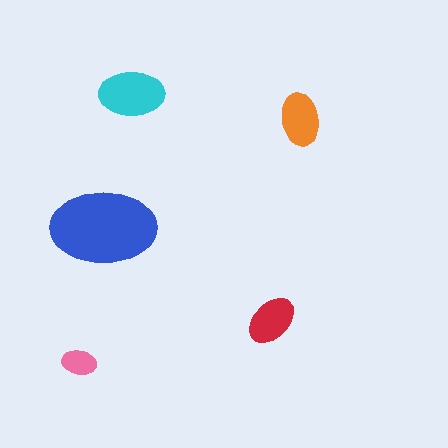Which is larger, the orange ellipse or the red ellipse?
The orange one.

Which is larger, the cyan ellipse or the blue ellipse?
The blue one.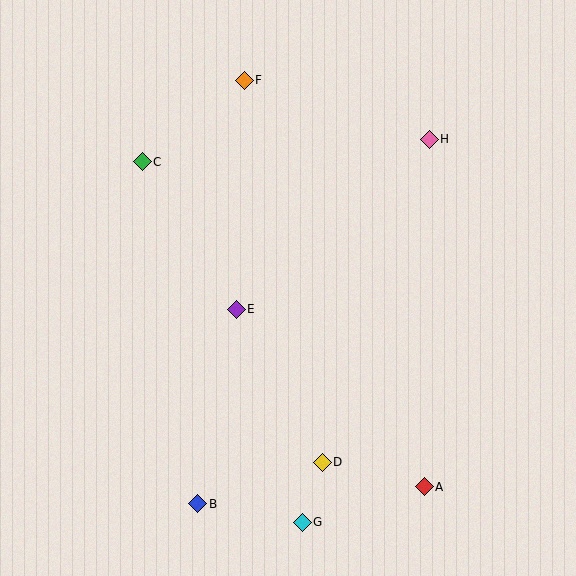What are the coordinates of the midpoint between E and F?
The midpoint between E and F is at (240, 195).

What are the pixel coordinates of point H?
Point H is at (429, 139).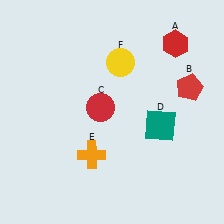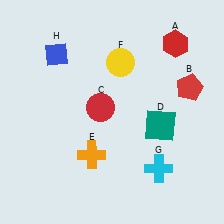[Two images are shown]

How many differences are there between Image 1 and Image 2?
There are 2 differences between the two images.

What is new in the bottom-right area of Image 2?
A cyan cross (G) was added in the bottom-right area of Image 2.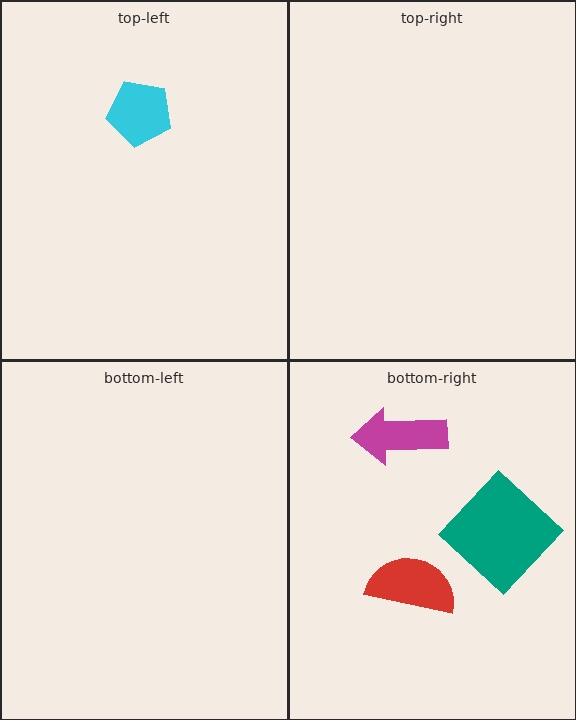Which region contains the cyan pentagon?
The top-left region.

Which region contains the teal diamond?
The bottom-right region.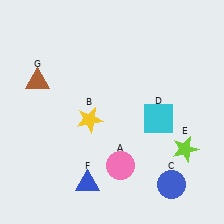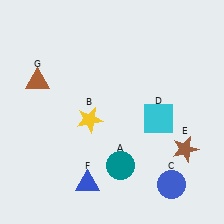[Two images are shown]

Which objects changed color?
A changed from pink to teal. E changed from lime to brown.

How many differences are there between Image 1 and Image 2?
There are 2 differences between the two images.